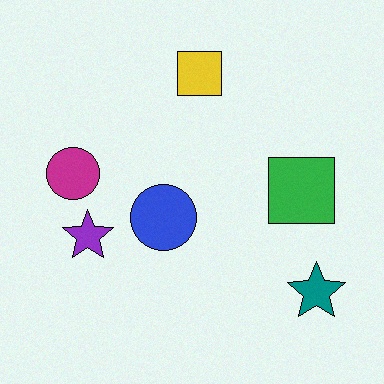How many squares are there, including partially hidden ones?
There are 2 squares.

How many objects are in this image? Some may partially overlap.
There are 6 objects.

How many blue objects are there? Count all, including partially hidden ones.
There is 1 blue object.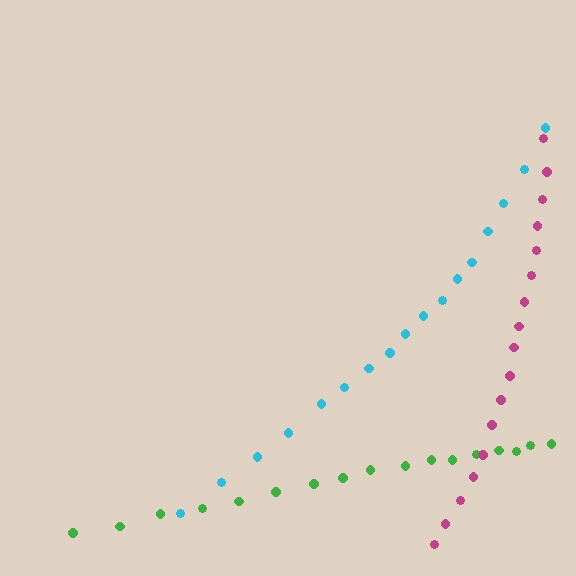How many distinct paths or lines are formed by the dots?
There are 3 distinct paths.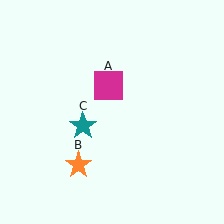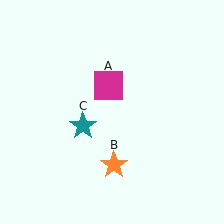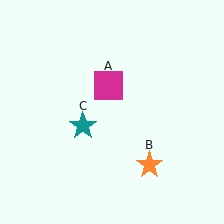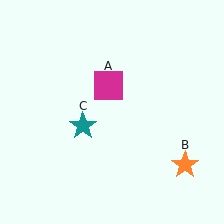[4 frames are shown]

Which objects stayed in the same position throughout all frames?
Magenta square (object A) and teal star (object C) remained stationary.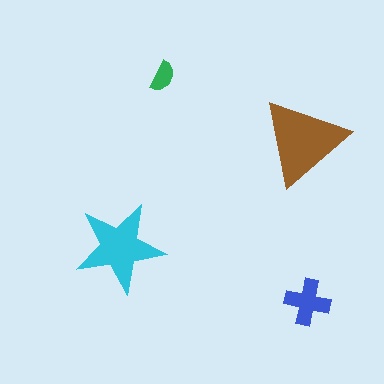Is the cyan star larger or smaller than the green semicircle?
Larger.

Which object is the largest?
The brown triangle.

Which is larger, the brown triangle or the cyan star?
The brown triangle.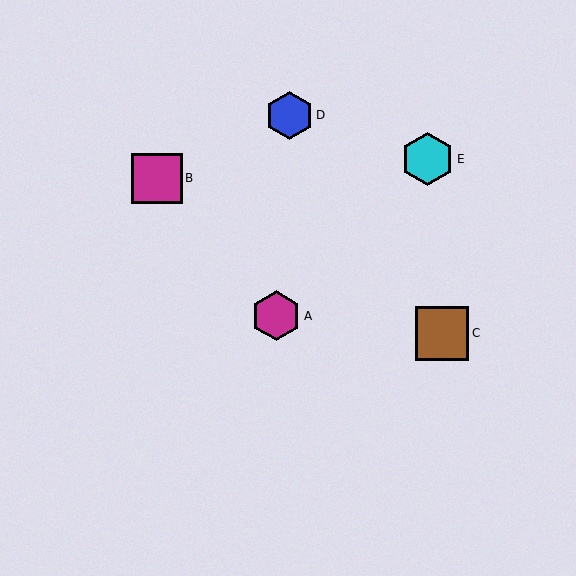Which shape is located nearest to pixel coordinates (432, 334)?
The brown square (labeled C) at (442, 333) is nearest to that location.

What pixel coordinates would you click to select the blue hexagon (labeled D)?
Click at (289, 115) to select the blue hexagon D.